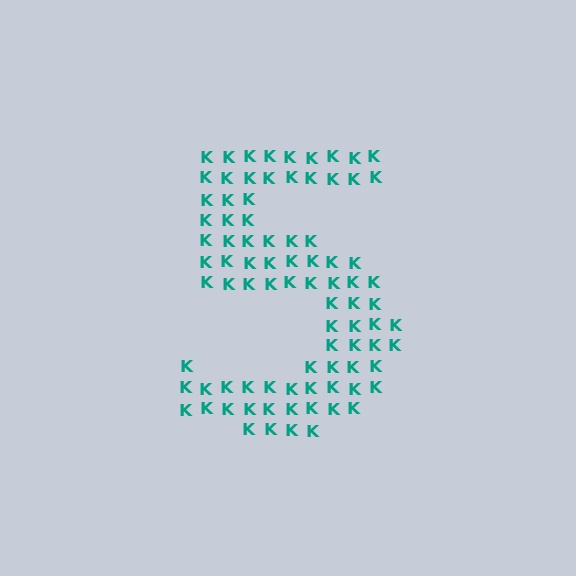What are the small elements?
The small elements are letter K's.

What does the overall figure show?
The overall figure shows the digit 5.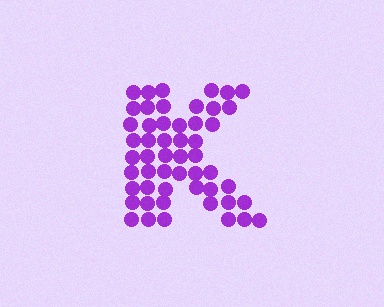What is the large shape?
The large shape is the letter K.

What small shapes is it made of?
It is made of small circles.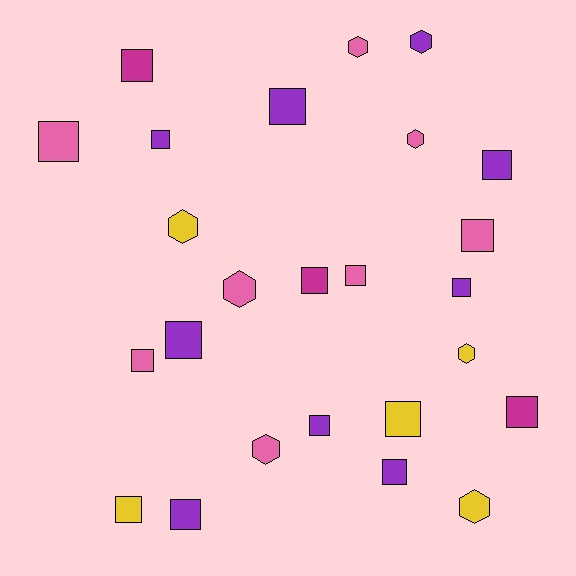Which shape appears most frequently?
Square, with 17 objects.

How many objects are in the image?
There are 25 objects.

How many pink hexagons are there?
There are 4 pink hexagons.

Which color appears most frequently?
Purple, with 9 objects.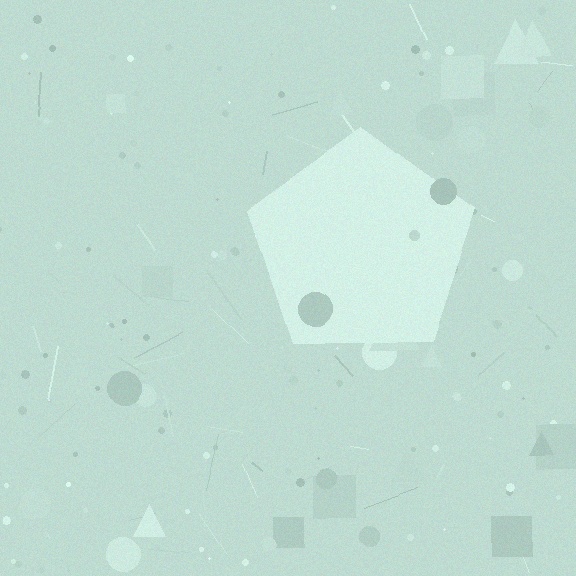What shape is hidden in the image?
A pentagon is hidden in the image.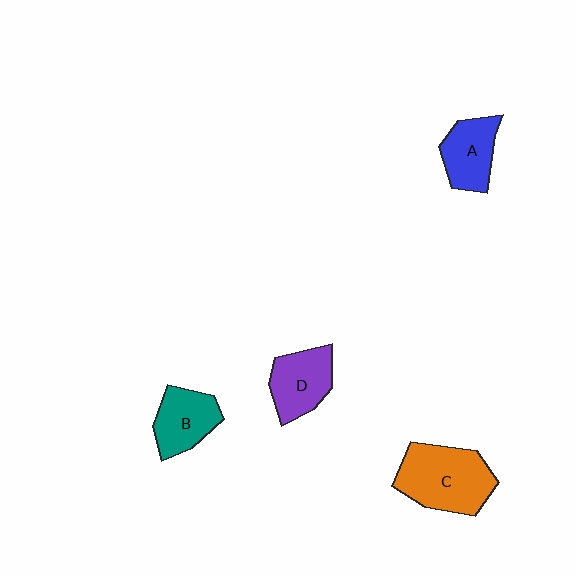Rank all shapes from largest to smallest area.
From largest to smallest: C (orange), D (purple), B (teal), A (blue).